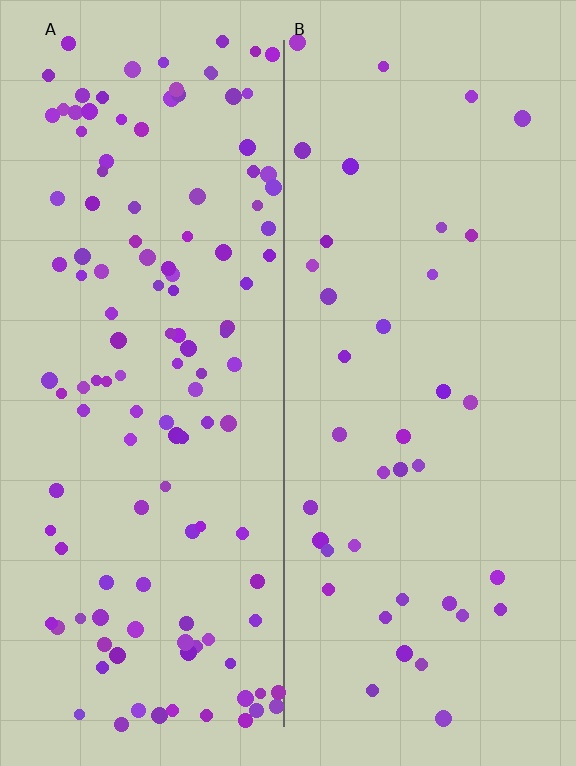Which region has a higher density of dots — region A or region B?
A (the left).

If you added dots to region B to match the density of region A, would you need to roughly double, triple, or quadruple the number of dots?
Approximately triple.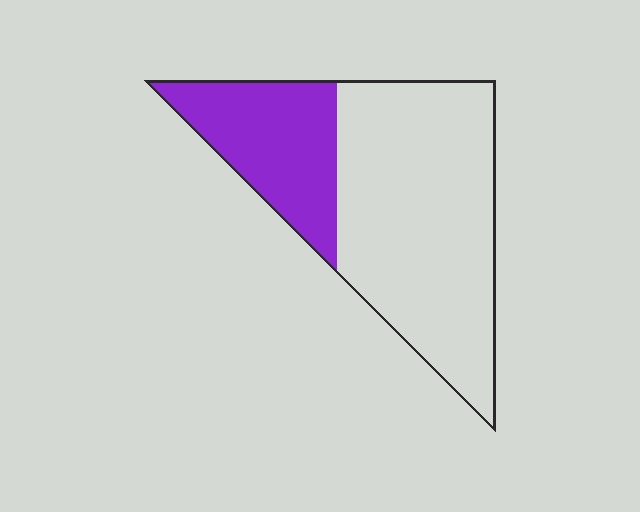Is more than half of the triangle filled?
No.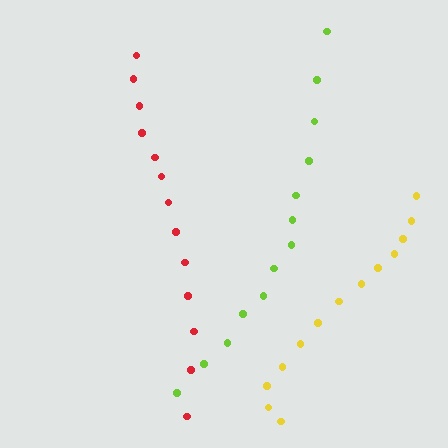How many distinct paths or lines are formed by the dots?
There are 3 distinct paths.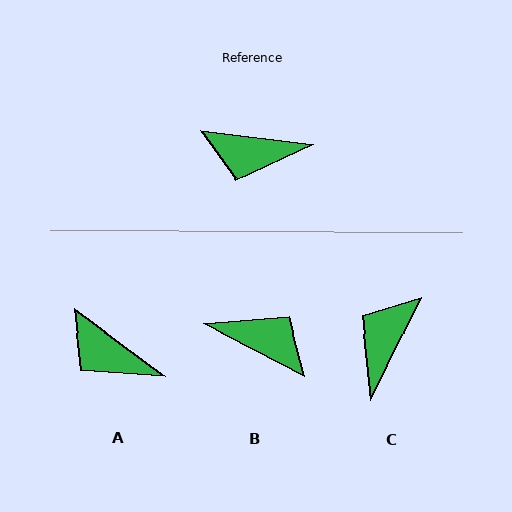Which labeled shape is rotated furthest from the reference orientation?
B, about 159 degrees away.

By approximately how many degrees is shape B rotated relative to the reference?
Approximately 159 degrees counter-clockwise.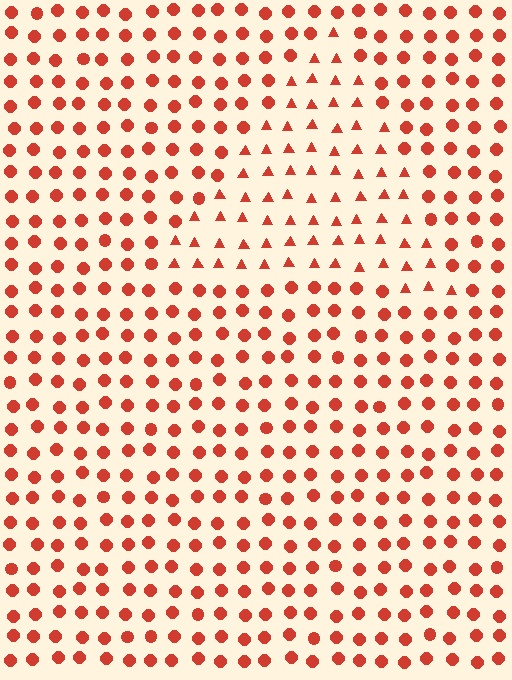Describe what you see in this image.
The image is filled with small red elements arranged in a uniform grid. A triangle-shaped region contains triangles, while the surrounding area contains circles. The boundary is defined purely by the change in element shape.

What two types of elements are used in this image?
The image uses triangles inside the triangle region and circles outside it.